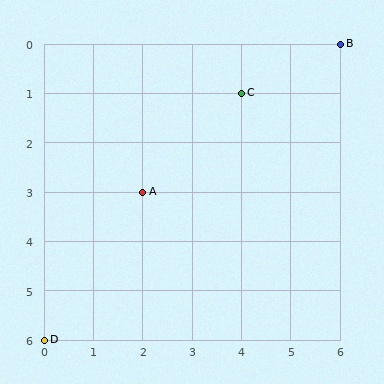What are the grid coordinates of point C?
Point C is at grid coordinates (4, 1).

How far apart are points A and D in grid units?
Points A and D are 2 columns and 3 rows apart (about 3.6 grid units diagonally).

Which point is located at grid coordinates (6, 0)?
Point B is at (6, 0).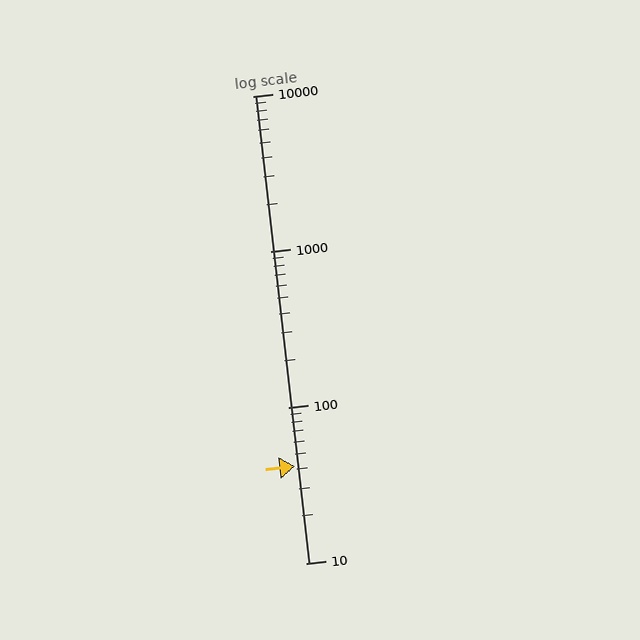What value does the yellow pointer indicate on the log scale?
The pointer indicates approximately 42.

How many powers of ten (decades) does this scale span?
The scale spans 3 decades, from 10 to 10000.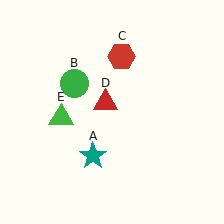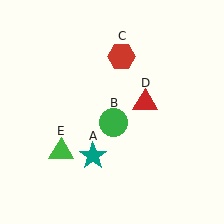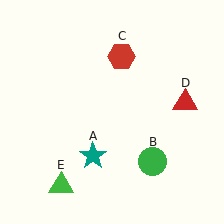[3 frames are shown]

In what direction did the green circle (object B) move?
The green circle (object B) moved down and to the right.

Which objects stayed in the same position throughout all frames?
Teal star (object A) and red hexagon (object C) remained stationary.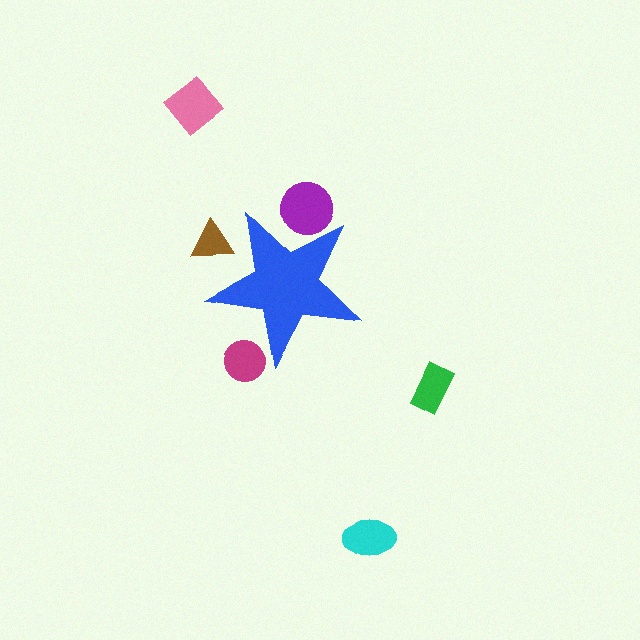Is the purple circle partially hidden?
Yes, the purple circle is partially hidden behind the blue star.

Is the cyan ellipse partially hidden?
No, the cyan ellipse is fully visible.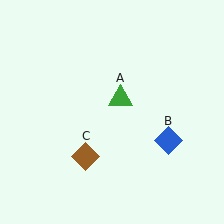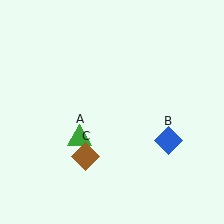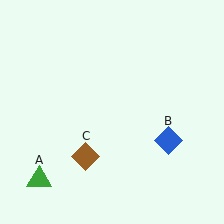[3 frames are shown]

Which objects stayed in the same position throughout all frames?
Blue diamond (object B) and brown diamond (object C) remained stationary.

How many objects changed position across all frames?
1 object changed position: green triangle (object A).